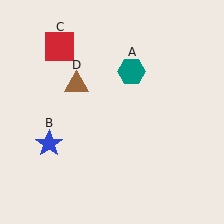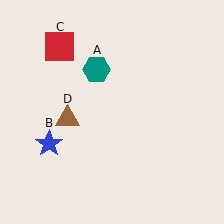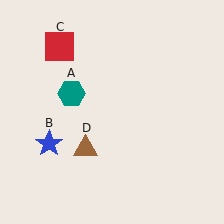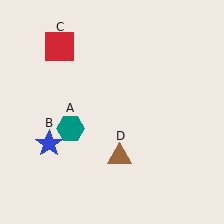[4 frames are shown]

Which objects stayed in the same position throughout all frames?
Blue star (object B) and red square (object C) remained stationary.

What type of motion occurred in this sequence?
The teal hexagon (object A), brown triangle (object D) rotated counterclockwise around the center of the scene.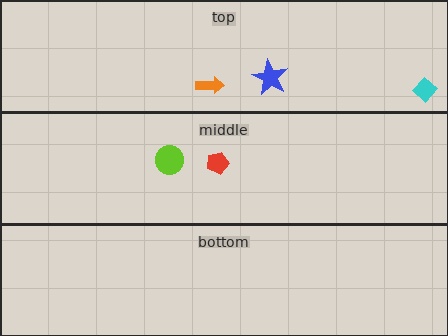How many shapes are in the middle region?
2.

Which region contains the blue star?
The top region.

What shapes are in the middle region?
The lime circle, the red pentagon.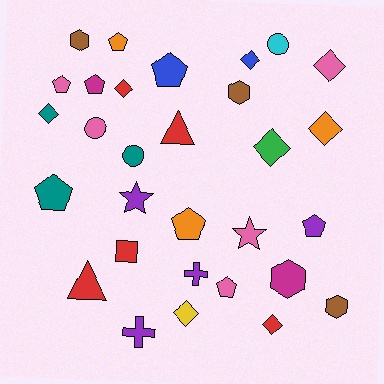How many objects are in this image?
There are 30 objects.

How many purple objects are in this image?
There are 4 purple objects.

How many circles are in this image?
There are 3 circles.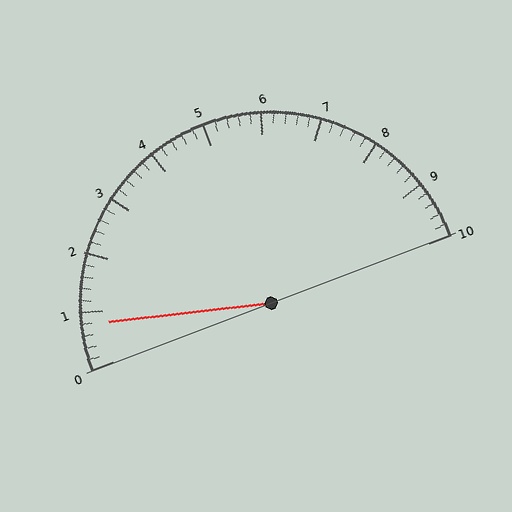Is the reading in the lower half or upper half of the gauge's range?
The reading is in the lower half of the range (0 to 10).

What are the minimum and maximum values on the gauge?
The gauge ranges from 0 to 10.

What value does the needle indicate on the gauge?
The needle indicates approximately 0.8.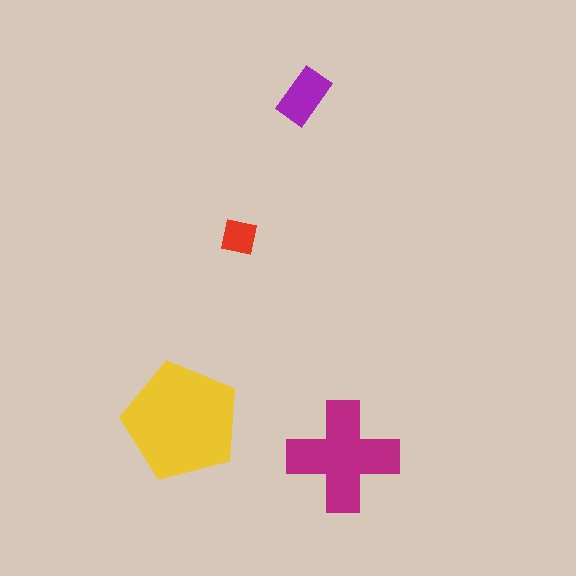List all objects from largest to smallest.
The yellow pentagon, the magenta cross, the purple rectangle, the red square.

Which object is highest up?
The purple rectangle is topmost.